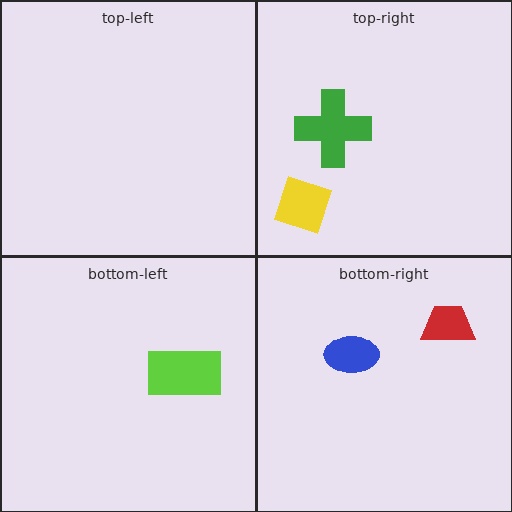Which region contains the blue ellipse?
The bottom-right region.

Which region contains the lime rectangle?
The bottom-left region.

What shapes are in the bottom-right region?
The blue ellipse, the red trapezoid.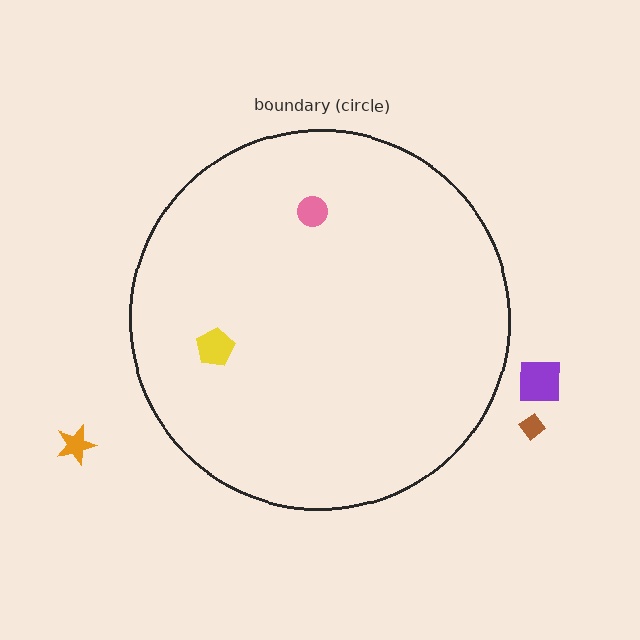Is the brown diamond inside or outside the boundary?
Outside.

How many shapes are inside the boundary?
2 inside, 3 outside.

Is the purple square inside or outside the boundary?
Outside.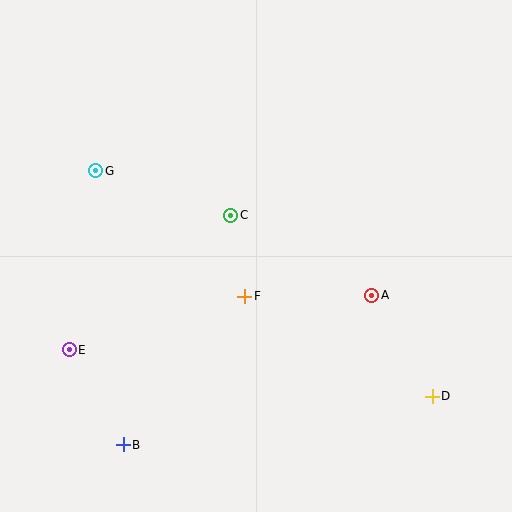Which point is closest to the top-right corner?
Point A is closest to the top-right corner.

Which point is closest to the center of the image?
Point F at (245, 296) is closest to the center.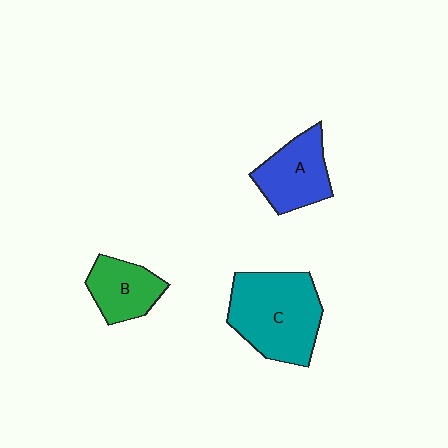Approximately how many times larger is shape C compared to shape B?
Approximately 1.9 times.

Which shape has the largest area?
Shape C (teal).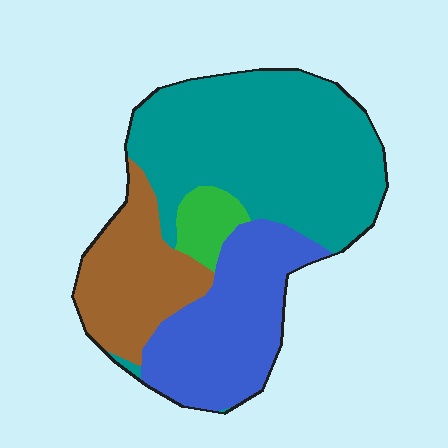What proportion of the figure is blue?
Blue covers roughly 25% of the figure.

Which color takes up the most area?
Teal, at roughly 50%.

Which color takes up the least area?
Green, at roughly 5%.